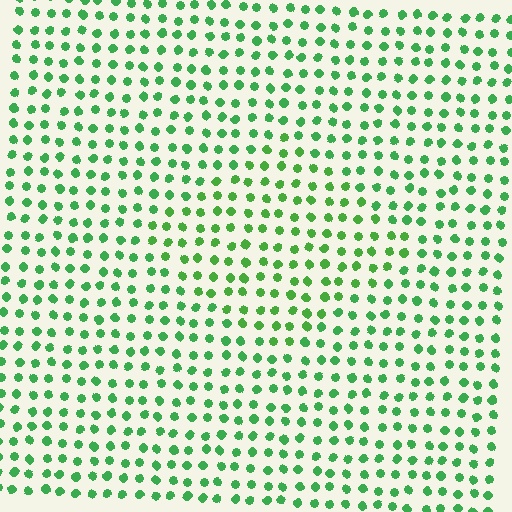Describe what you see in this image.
The image is filled with small green elements in a uniform arrangement. A diamond-shaped region is visible where the elements are tinted to a slightly different hue, forming a subtle color boundary.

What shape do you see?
I see a diamond.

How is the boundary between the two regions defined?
The boundary is defined purely by a slight shift in hue (about 18 degrees). Spacing, size, and orientation are identical on both sides.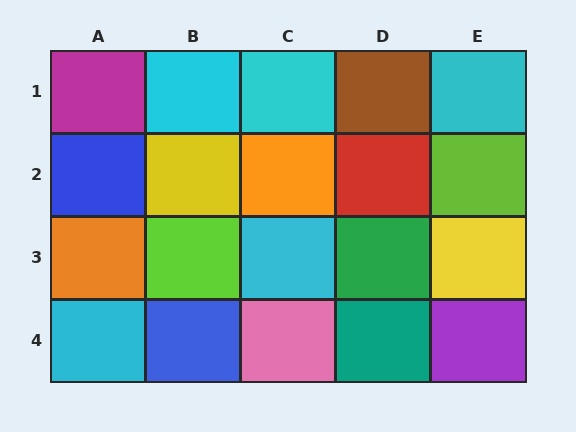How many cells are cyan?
5 cells are cyan.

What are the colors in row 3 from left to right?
Orange, lime, cyan, green, yellow.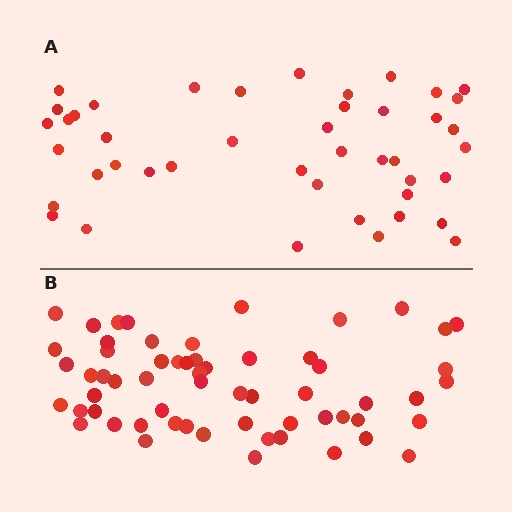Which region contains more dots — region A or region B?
Region B (the bottom region) has more dots.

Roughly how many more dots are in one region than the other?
Region B has approximately 15 more dots than region A.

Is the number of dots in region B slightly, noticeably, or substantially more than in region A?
Region B has noticeably more, but not dramatically so. The ratio is roughly 1.4 to 1.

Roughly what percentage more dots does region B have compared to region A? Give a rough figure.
About 35% more.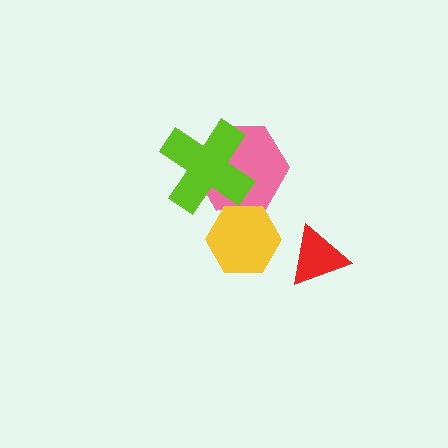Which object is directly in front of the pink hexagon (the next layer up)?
The lime cross is directly in front of the pink hexagon.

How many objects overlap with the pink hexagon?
2 objects overlap with the pink hexagon.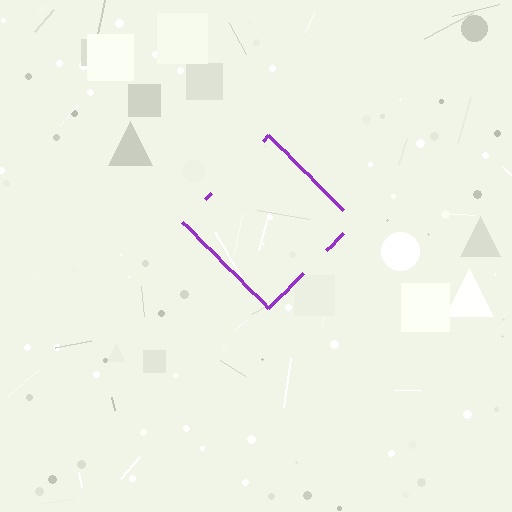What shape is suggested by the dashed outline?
The dashed outline suggests a diamond.